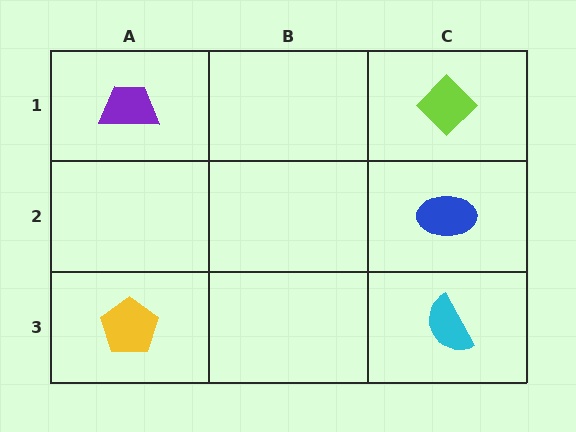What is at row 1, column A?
A purple trapezoid.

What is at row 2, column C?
A blue ellipse.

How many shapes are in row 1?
2 shapes.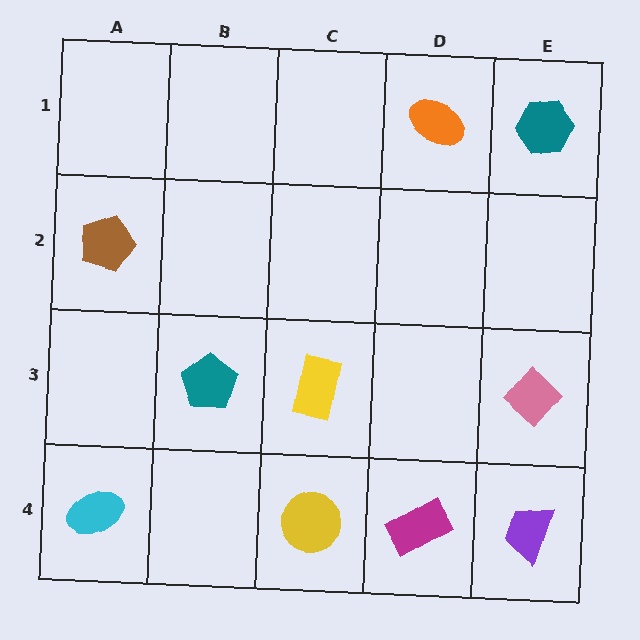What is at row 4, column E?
A purple trapezoid.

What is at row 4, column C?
A yellow circle.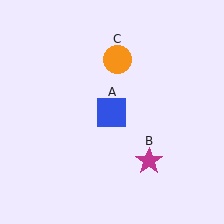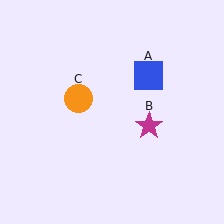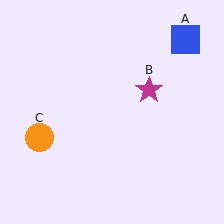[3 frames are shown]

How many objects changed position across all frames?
3 objects changed position: blue square (object A), magenta star (object B), orange circle (object C).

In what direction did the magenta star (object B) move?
The magenta star (object B) moved up.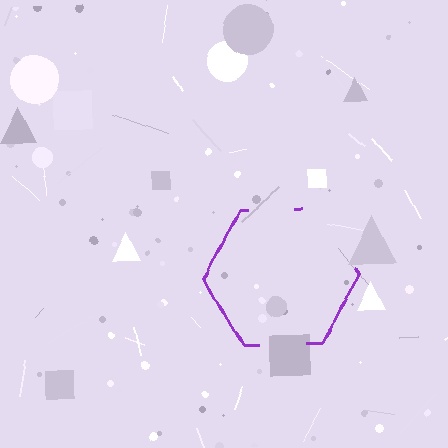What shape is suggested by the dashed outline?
The dashed outline suggests a hexagon.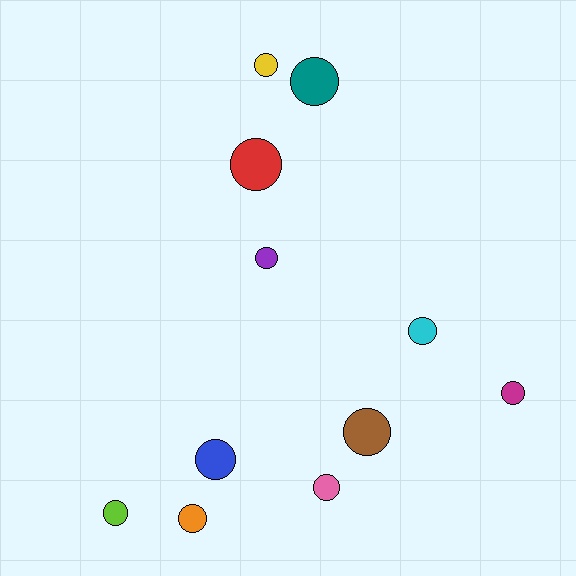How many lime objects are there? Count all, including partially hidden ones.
There is 1 lime object.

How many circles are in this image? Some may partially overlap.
There are 11 circles.